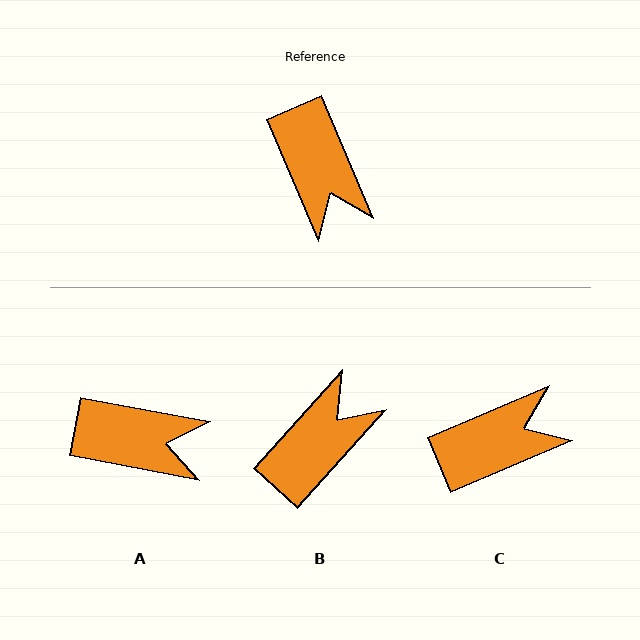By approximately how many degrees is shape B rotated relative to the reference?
Approximately 115 degrees counter-clockwise.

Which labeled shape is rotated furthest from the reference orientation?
B, about 115 degrees away.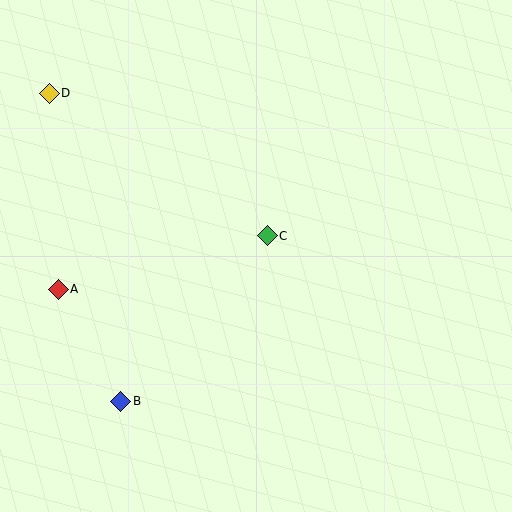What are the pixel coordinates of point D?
Point D is at (49, 93).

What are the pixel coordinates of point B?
Point B is at (121, 401).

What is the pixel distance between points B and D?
The distance between B and D is 316 pixels.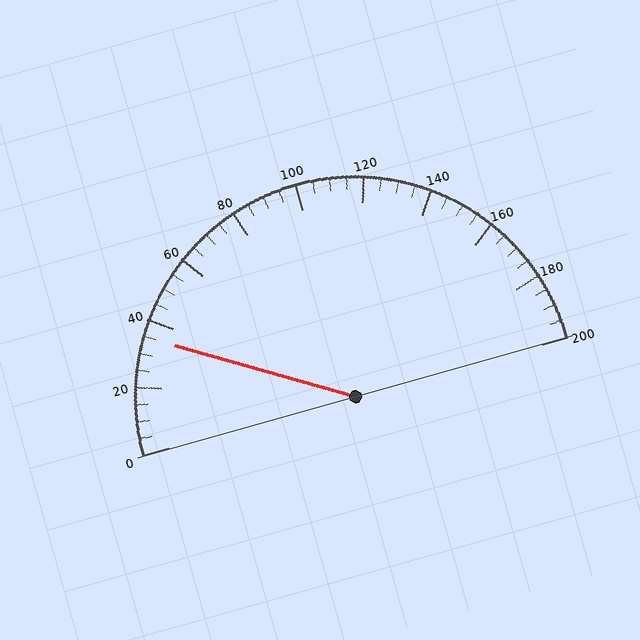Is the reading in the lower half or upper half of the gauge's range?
The reading is in the lower half of the range (0 to 200).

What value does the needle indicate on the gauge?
The needle indicates approximately 35.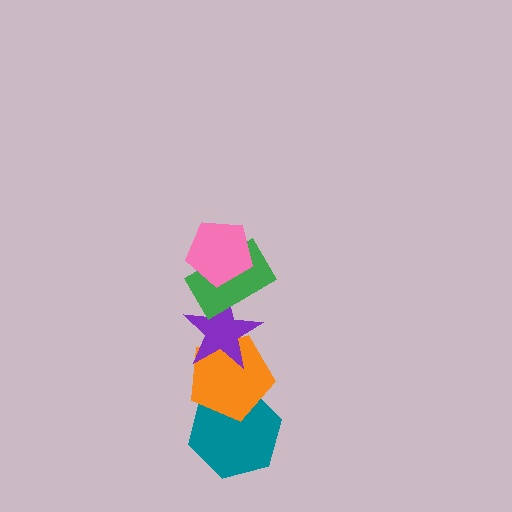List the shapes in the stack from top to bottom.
From top to bottom: the pink pentagon, the green rectangle, the purple star, the orange pentagon, the teal hexagon.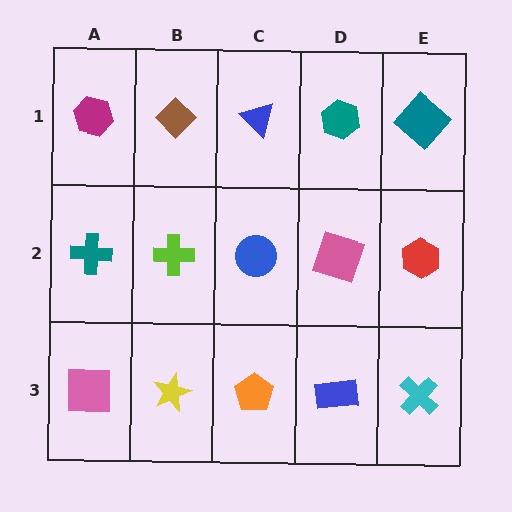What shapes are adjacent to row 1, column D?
A pink square (row 2, column D), a blue triangle (row 1, column C), a teal diamond (row 1, column E).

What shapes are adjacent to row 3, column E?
A red hexagon (row 2, column E), a blue rectangle (row 3, column D).